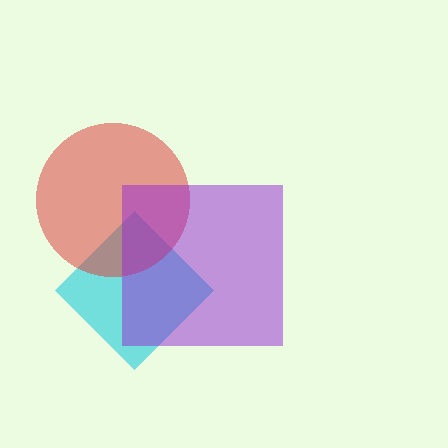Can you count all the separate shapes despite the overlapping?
Yes, there are 3 separate shapes.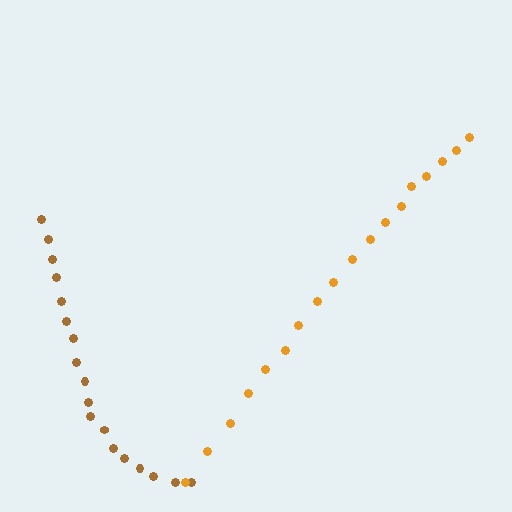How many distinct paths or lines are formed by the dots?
There are 2 distinct paths.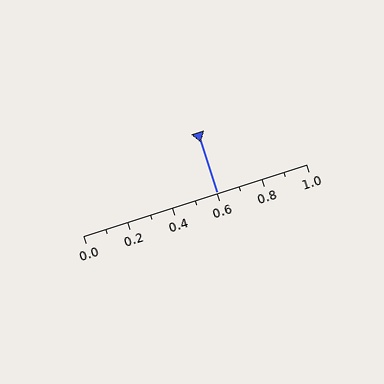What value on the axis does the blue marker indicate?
The marker indicates approximately 0.6.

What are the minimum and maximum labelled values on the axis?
The axis runs from 0.0 to 1.0.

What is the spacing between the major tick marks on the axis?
The major ticks are spaced 0.2 apart.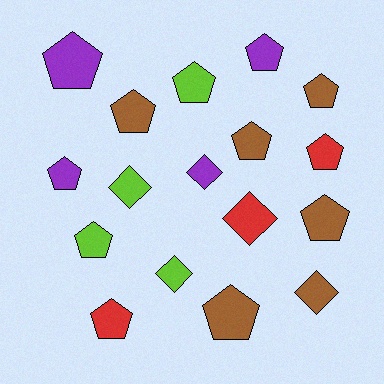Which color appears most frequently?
Brown, with 6 objects.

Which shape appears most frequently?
Pentagon, with 12 objects.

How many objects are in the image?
There are 17 objects.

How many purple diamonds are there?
There is 1 purple diamond.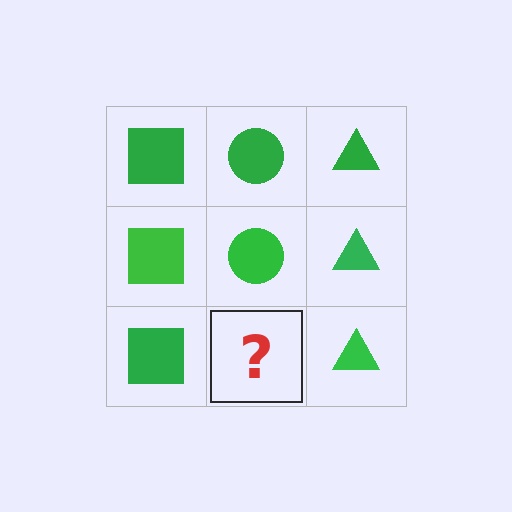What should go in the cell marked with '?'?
The missing cell should contain a green circle.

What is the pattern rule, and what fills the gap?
The rule is that each column has a consistent shape. The gap should be filled with a green circle.